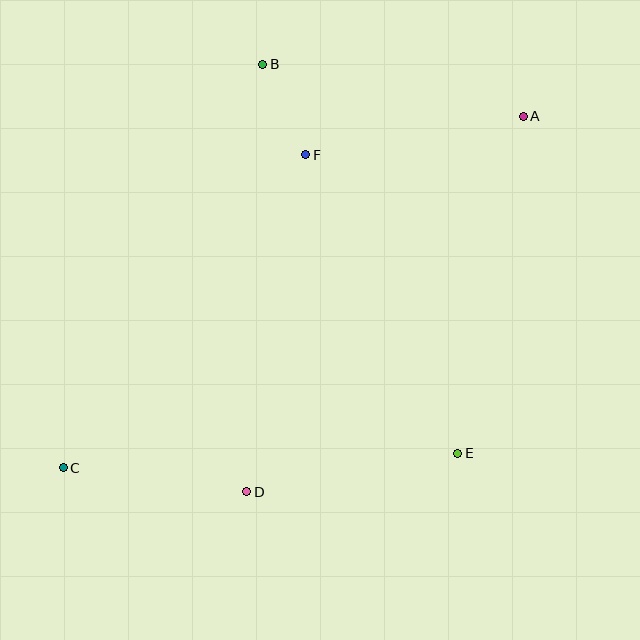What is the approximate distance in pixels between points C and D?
The distance between C and D is approximately 185 pixels.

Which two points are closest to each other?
Points B and F are closest to each other.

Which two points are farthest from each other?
Points A and C are farthest from each other.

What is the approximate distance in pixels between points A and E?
The distance between A and E is approximately 344 pixels.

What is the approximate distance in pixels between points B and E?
The distance between B and E is approximately 435 pixels.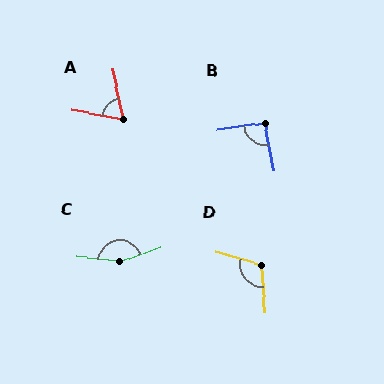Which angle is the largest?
C, at approximately 155 degrees.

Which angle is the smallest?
A, at approximately 68 degrees.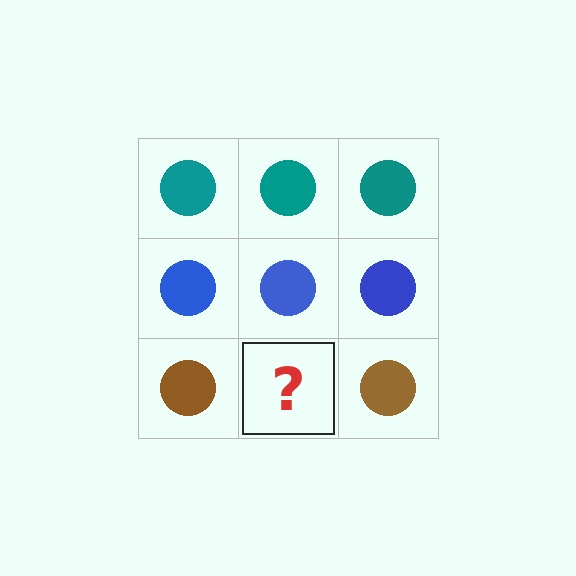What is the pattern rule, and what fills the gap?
The rule is that each row has a consistent color. The gap should be filled with a brown circle.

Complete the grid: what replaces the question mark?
The question mark should be replaced with a brown circle.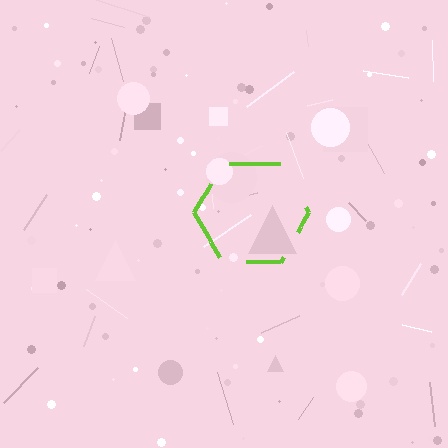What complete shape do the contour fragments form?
The contour fragments form a hexagon.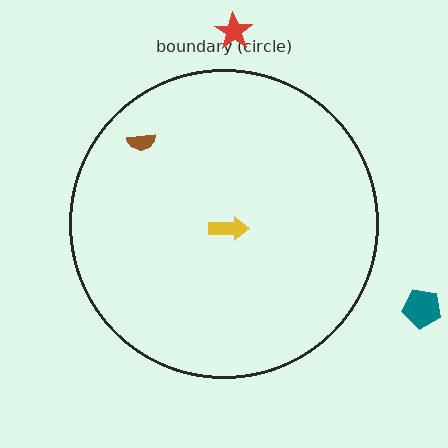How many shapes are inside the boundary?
2 inside, 2 outside.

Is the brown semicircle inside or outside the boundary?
Inside.